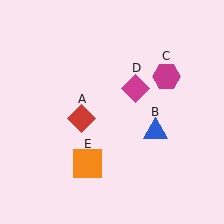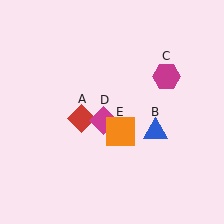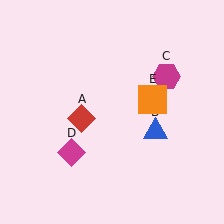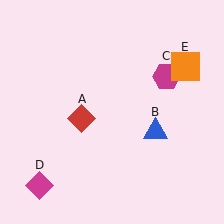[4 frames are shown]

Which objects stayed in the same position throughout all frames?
Red diamond (object A) and blue triangle (object B) and magenta hexagon (object C) remained stationary.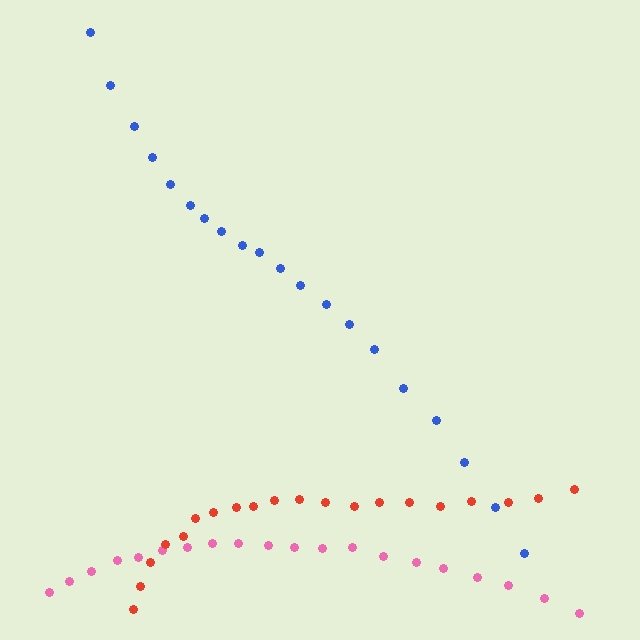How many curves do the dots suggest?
There are 3 distinct paths.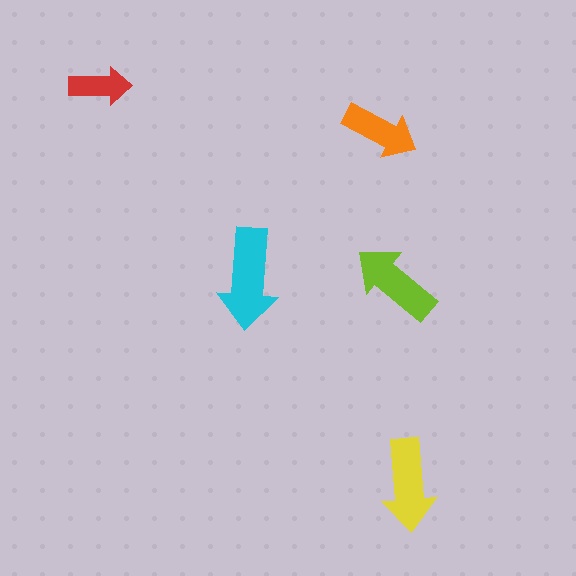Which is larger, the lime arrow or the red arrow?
The lime one.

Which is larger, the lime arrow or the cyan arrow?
The cyan one.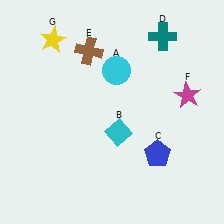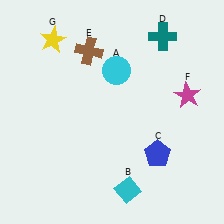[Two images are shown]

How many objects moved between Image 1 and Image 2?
1 object moved between the two images.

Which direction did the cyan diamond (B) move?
The cyan diamond (B) moved down.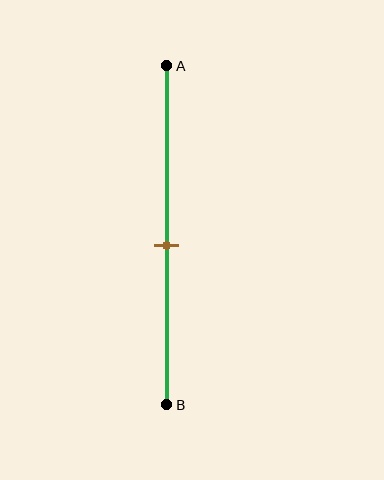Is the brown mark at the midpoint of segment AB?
Yes, the mark is approximately at the midpoint.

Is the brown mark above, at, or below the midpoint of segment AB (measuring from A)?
The brown mark is approximately at the midpoint of segment AB.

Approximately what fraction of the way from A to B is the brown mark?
The brown mark is approximately 55% of the way from A to B.